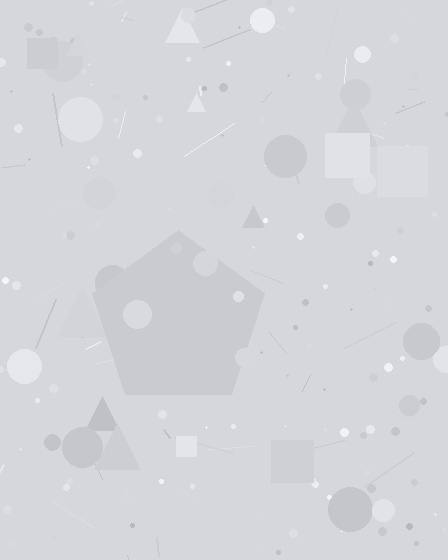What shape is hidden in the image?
A pentagon is hidden in the image.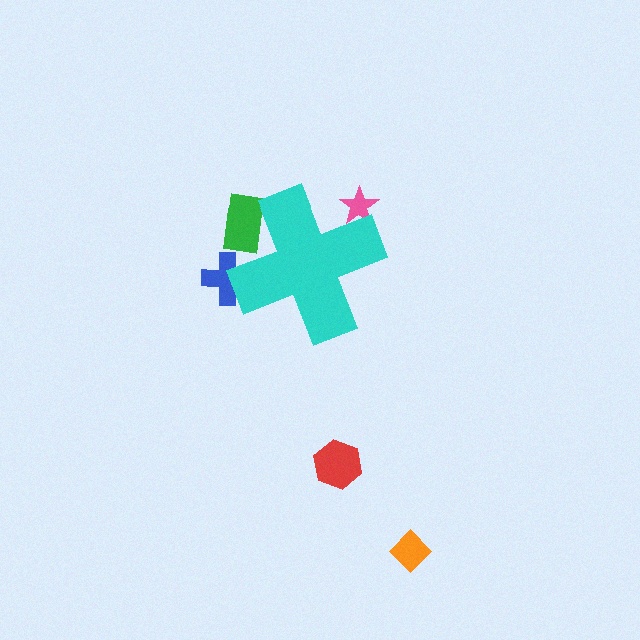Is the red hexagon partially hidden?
No, the red hexagon is fully visible.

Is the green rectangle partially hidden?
Yes, the green rectangle is partially hidden behind the cyan cross.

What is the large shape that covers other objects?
A cyan cross.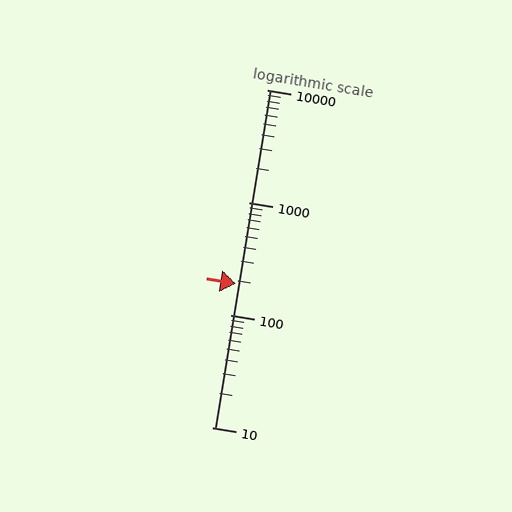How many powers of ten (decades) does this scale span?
The scale spans 3 decades, from 10 to 10000.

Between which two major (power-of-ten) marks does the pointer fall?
The pointer is between 100 and 1000.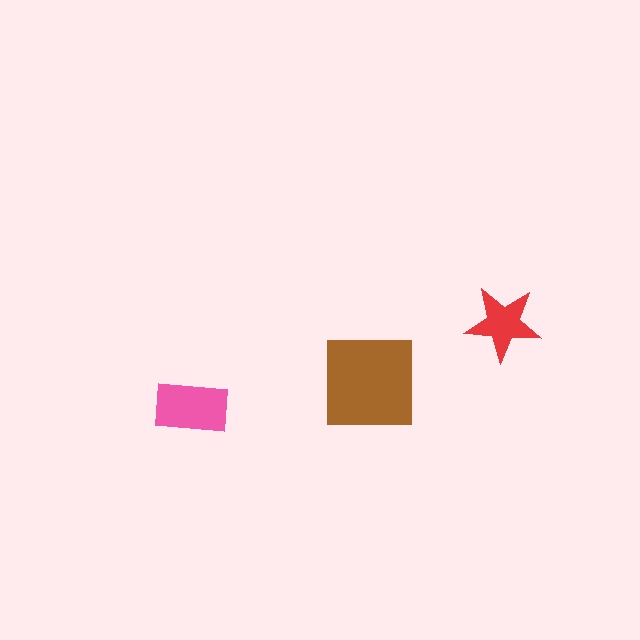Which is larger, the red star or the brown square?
The brown square.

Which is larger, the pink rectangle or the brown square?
The brown square.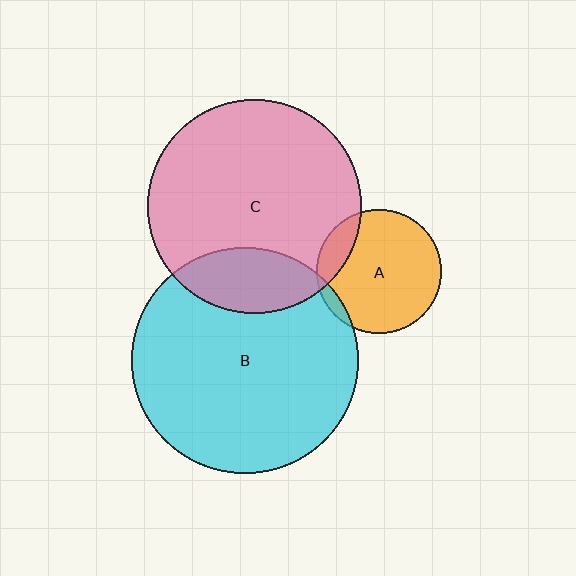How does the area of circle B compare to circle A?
Approximately 3.3 times.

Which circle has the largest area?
Circle B (cyan).